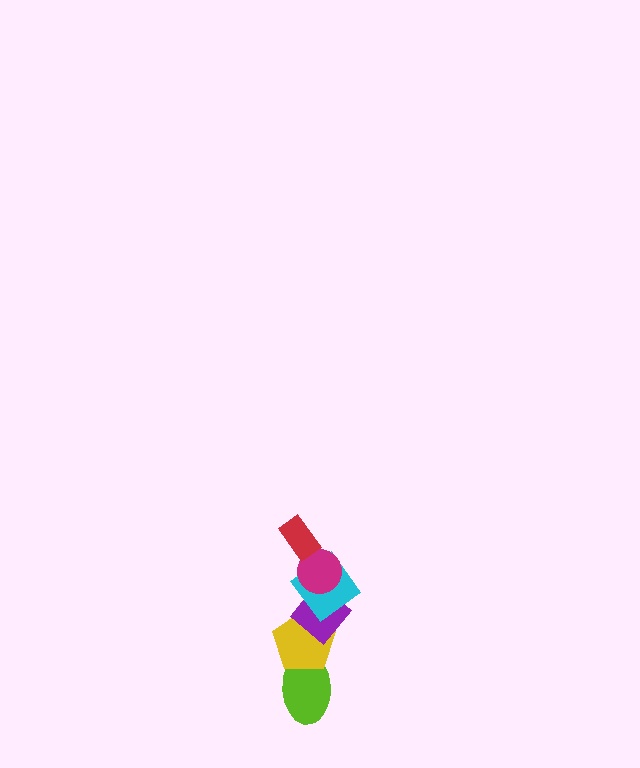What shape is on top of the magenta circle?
The red rectangle is on top of the magenta circle.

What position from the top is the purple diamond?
The purple diamond is 4th from the top.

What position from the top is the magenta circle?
The magenta circle is 2nd from the top.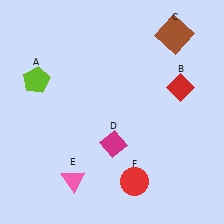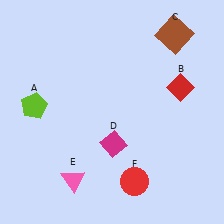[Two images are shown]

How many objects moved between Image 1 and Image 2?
1 object moved between the two images.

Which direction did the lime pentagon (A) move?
The lime pentagon (A) moved down.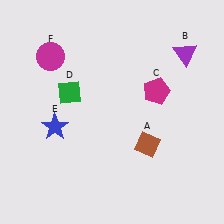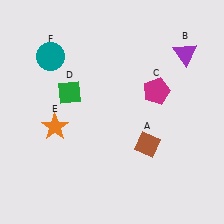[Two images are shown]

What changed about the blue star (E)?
In Image 1, E is blue. In Image 2, it changed to orange.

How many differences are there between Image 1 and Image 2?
There are 2 differences between the two images.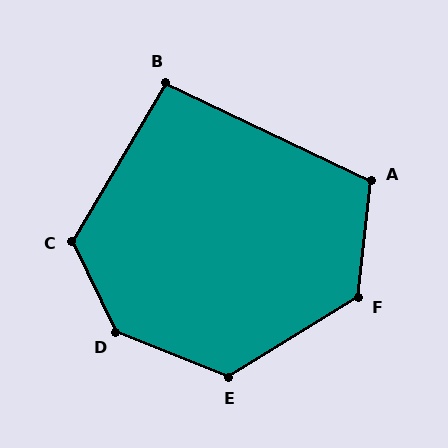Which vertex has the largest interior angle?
D, at approximately 137 degrees.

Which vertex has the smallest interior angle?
B, at approximately 95 degrees.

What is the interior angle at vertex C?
Approximately 124 degrees (obtuse).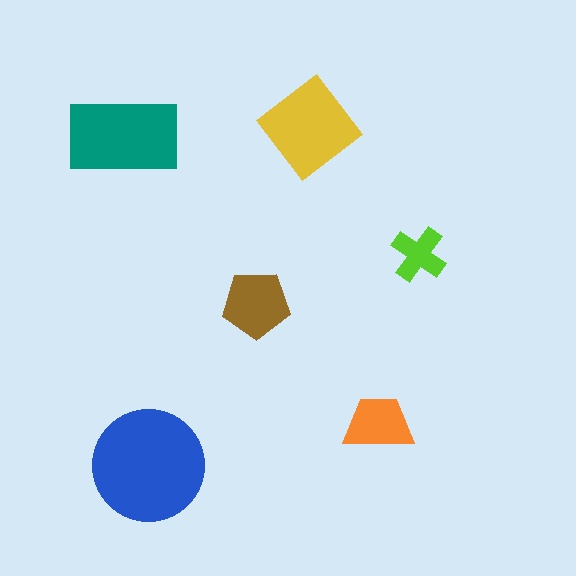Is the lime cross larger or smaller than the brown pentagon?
Smaller.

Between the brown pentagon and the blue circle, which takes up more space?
The blue circle.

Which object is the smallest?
The lime cross.